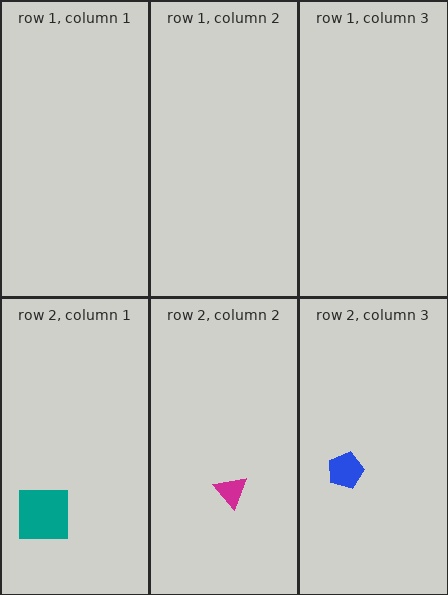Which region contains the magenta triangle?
The row 2, column 2 region.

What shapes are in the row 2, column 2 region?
The magenta triangle.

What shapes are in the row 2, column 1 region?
The teal square.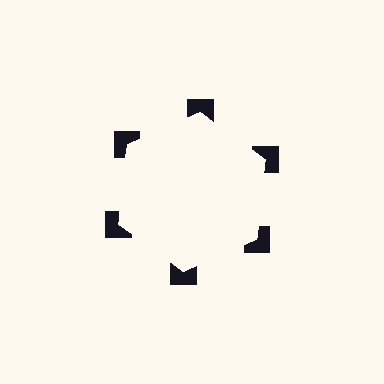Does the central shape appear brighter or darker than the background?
It typically appears slightly brighter than the background, even though no actual brightness change is drawn.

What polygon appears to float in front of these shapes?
An illusory hexagon — its edges are inferred from the aligned wedge cuts in the notched squares, not physically drawn.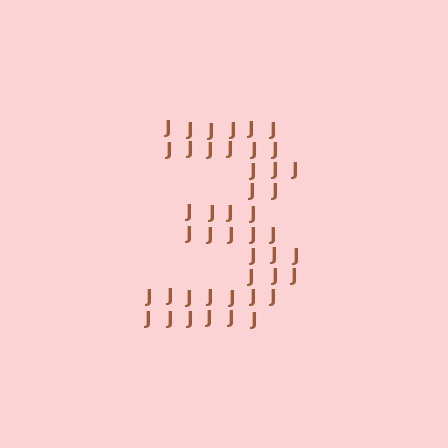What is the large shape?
The large shape is the digit 3.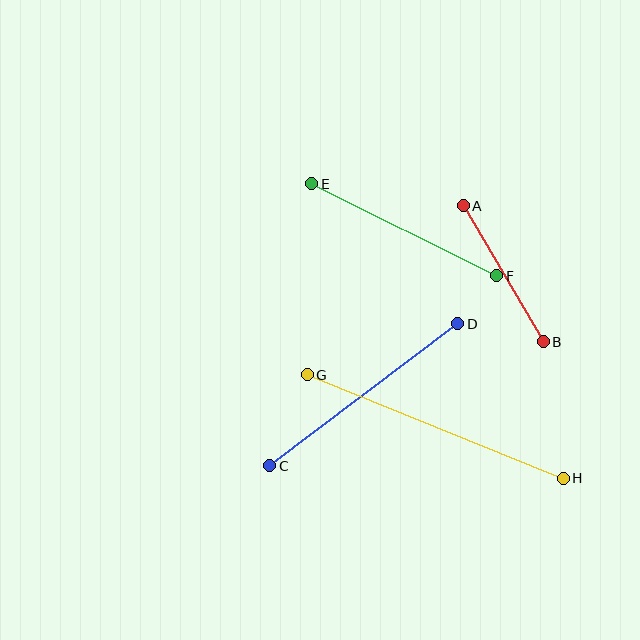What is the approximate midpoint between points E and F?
The midpoint is at approximately (404, 230) pixels.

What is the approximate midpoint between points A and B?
The midpoint is at approximately (503, 274) pixels.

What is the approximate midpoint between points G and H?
The midpoint is at approximately (435, 426) pixels.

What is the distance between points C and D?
The distance is approximately 236 pixels.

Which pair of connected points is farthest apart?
Points G and H are farthest apart.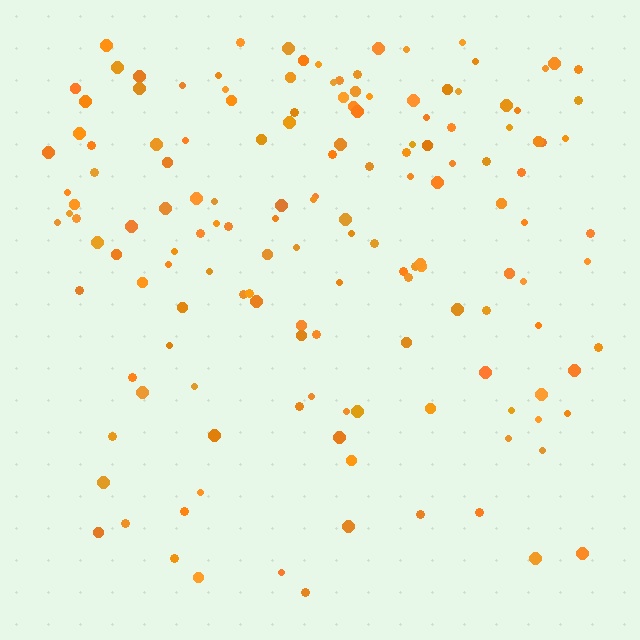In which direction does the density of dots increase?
From bottom to top, with the top side densest.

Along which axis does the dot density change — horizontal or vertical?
Vertical.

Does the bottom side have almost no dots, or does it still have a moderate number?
Still a moderate number, just noticeably fewer than the top.